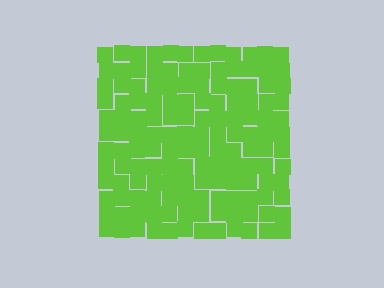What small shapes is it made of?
It is made of small squares.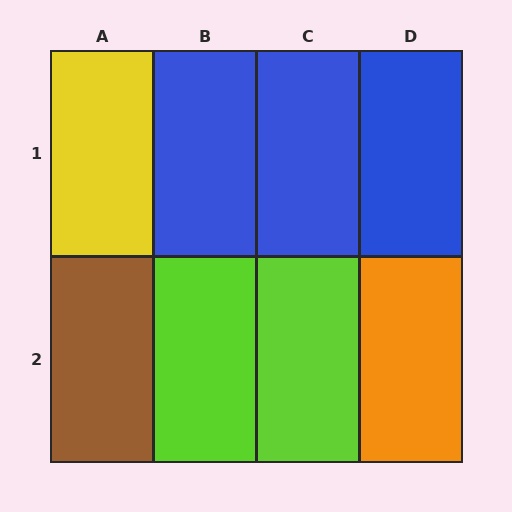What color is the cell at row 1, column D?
Blue.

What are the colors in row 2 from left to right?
Brown, lime, lime, orange.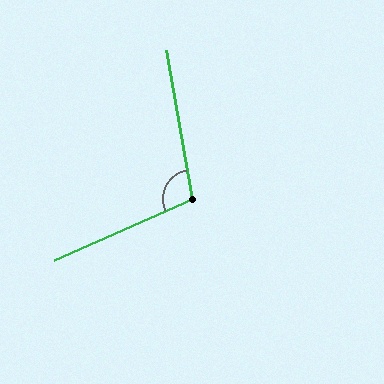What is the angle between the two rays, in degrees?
Approximately 104 degrees.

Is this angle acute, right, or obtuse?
It is obtuse.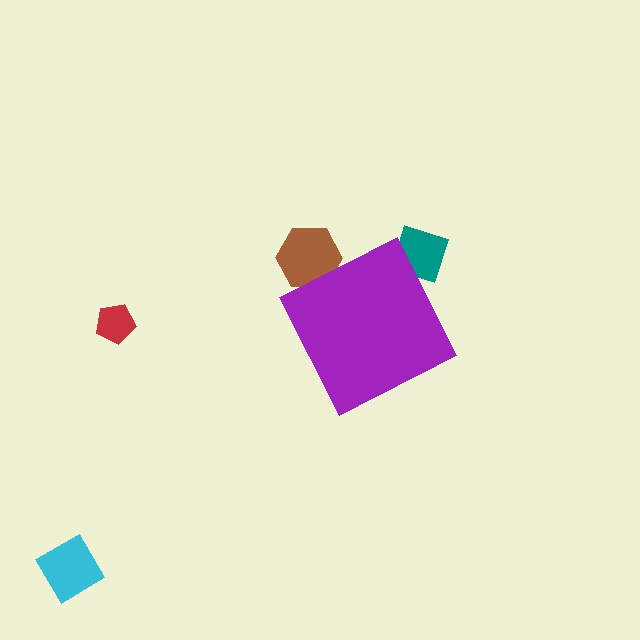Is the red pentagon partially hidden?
No, the red pentagon is fully visible.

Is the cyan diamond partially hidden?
No, the cyan diamond is fully visible.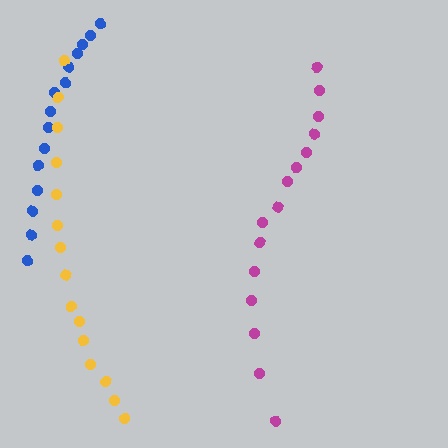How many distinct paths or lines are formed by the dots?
There are 3 distinct paths.